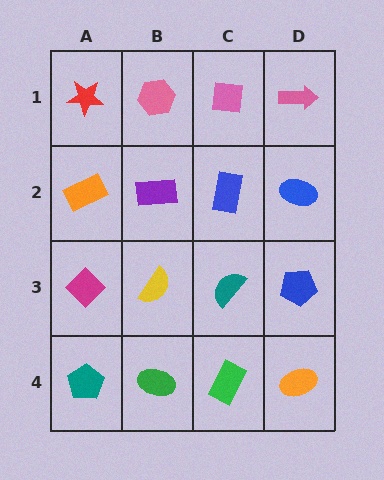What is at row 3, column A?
A magenta diamond.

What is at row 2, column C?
A blue rectangle.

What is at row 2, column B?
A purple rectangle.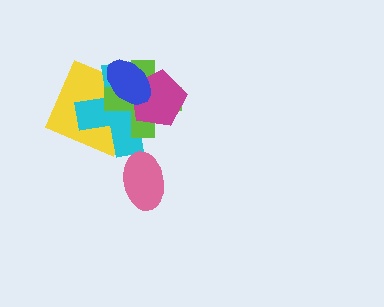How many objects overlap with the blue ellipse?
4 objects overlap with the blue ellipse.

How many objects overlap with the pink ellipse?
0 objects overlap with the pink ellipse.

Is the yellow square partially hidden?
Yes, it is partially covered by another shape.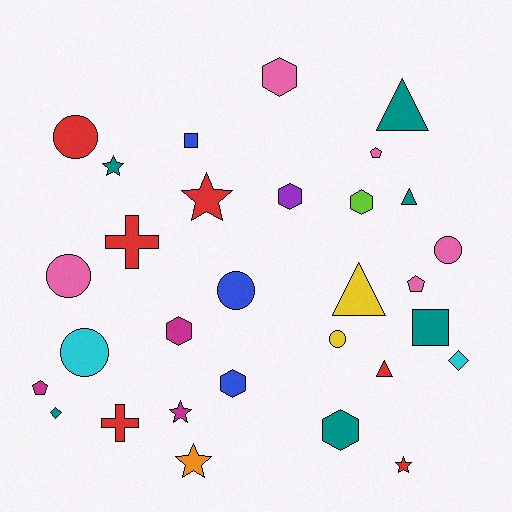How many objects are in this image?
There are 30 objects.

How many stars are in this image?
There are 5 stars.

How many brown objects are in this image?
There are no brown objects.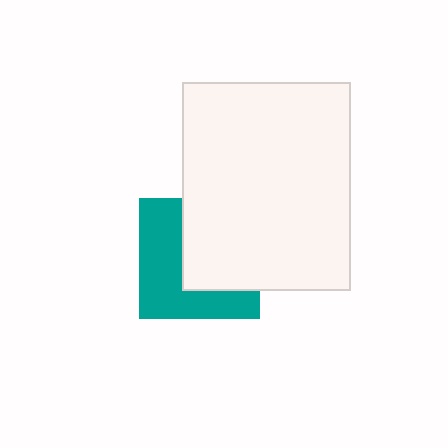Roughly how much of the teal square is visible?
About half of it is visible (roughly 50%).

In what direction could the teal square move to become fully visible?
The teal square could move toward the lower-left. That would shift it out from behind the white rectangle entirely.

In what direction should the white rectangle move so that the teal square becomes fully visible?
The white rectangle should move toward the upper-right. That is the shortest direction to clear the overlap and leave the teal square fully visible.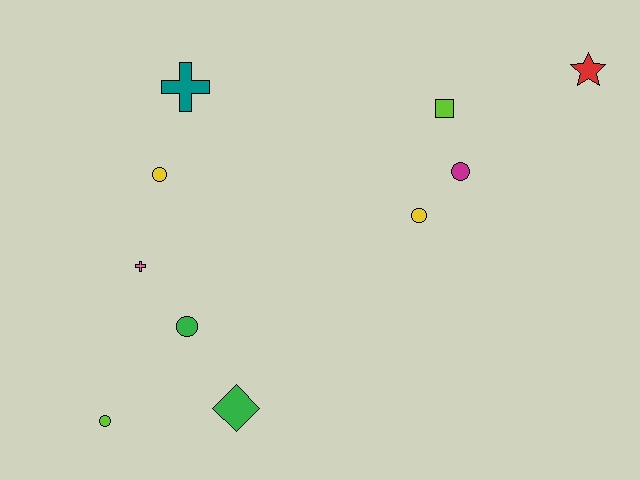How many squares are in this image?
There is 1 square.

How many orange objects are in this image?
There are no orange objects.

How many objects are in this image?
There are 10 objects.